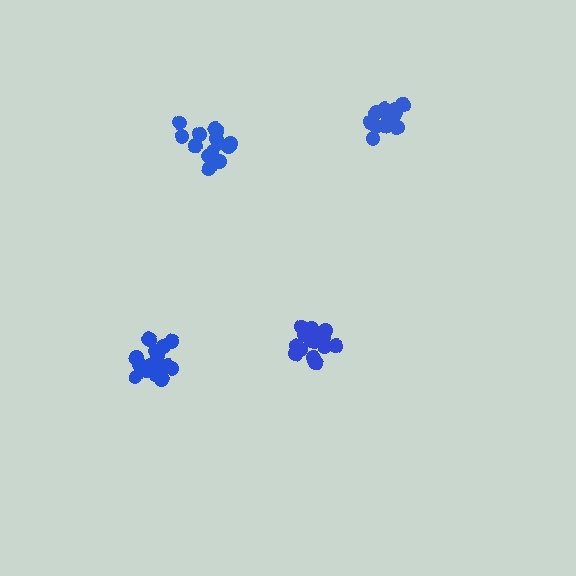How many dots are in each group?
Group 1: 16 dots, Group 2: 14 dots, Group 3: 15 dots, Group 4: 17 dots (62 total).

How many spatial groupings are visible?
There are 4 spatial groupings.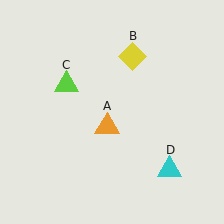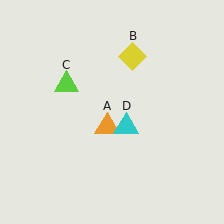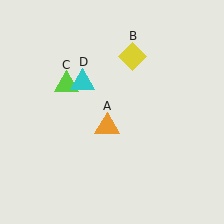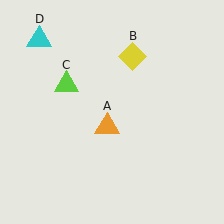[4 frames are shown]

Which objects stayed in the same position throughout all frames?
Orange triangle (object A) and yellow diamond (object B) and lime triangle (object C) remained stationary.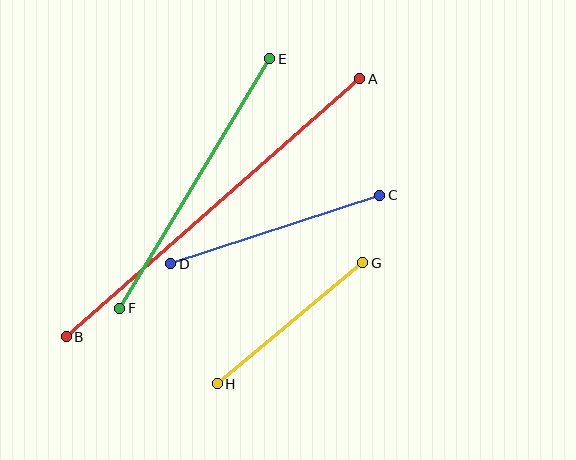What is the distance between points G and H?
The distance is approximately 189 pixels.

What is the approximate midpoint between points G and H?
The midpoint is at approximately (290, 323) pixels.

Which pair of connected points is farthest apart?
Points A and B are farthest apart.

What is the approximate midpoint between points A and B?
The midpoint is at approximately (213, 208) pixels.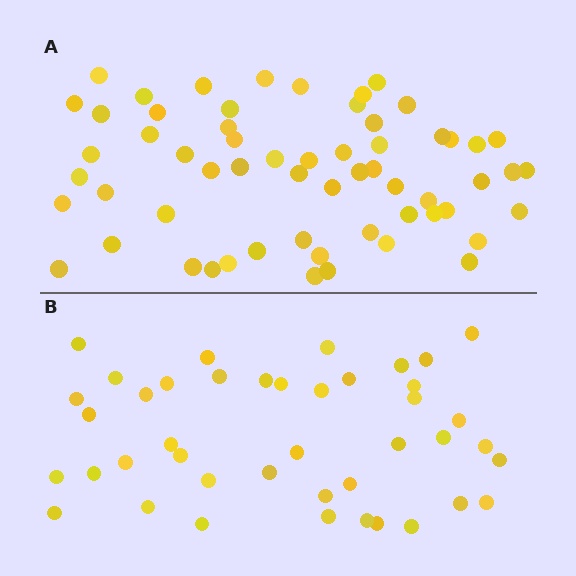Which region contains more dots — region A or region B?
Region A (the top region) has more dots.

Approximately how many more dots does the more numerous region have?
Region A has approximately 20 more dots than region B.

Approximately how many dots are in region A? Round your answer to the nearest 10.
About 60 dots.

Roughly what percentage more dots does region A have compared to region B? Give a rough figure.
About 45% more.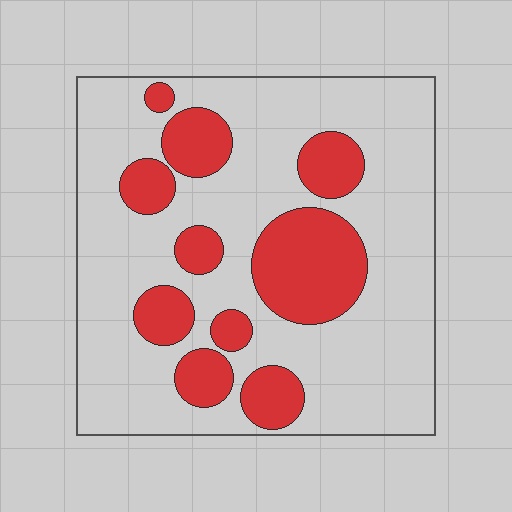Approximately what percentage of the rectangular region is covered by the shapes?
Approximately 25%.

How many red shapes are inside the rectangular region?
10.